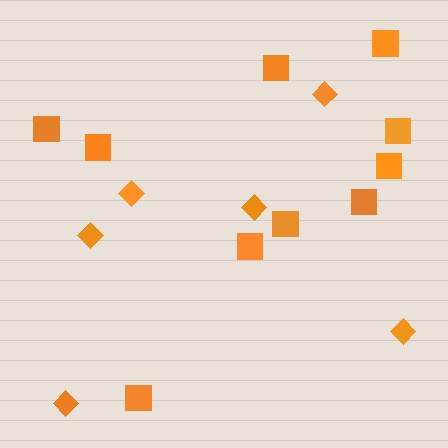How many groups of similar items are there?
There are 2 groups: one group of diamonds (6) and one group of squares (10).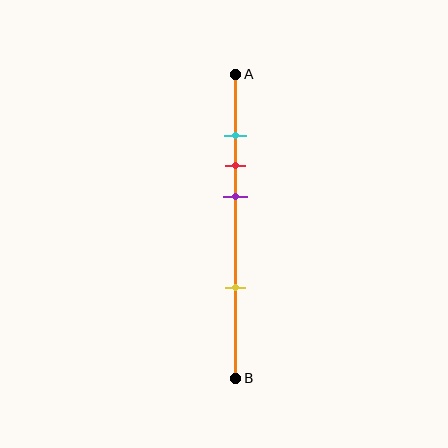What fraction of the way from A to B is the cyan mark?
The cyan mark is approximately 20% (0.2) of the way from A to B.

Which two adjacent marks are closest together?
The cyan and red marks are the closest adjacent pair.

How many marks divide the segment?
There are 4 marks dividing the segment.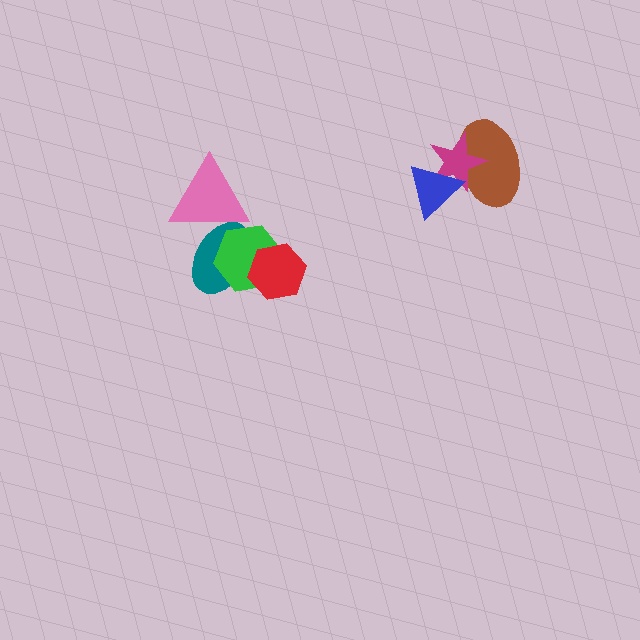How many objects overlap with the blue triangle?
2 objects overlap with the blue triangle.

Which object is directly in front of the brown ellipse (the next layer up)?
The magenta star is directly in front of the brown ellipse.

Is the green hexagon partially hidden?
Yes, it is partially covered by another shape.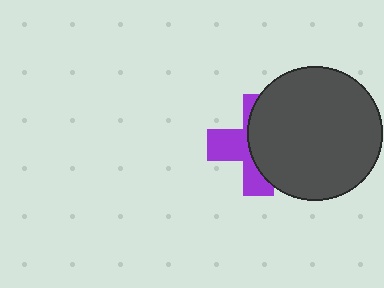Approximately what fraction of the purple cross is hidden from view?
Roughly 56% of the purple cross is hidden behind the dark gray circle.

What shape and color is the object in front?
The object in front is a dark gray circle.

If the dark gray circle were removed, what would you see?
You would see the complete purple cross.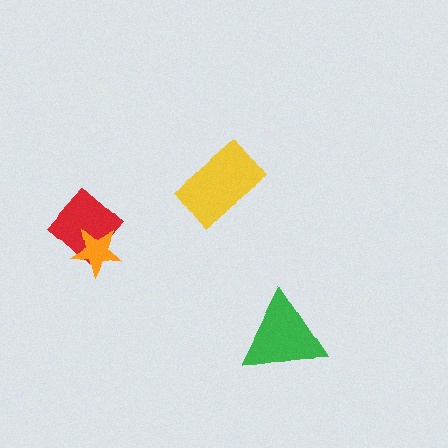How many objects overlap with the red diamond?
1 object overlaps with the red diamond.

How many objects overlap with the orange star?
1 object overlaps with the orange star.